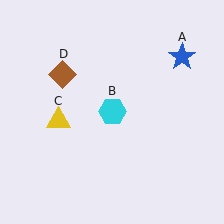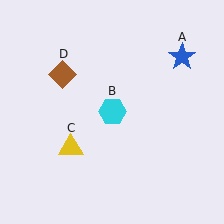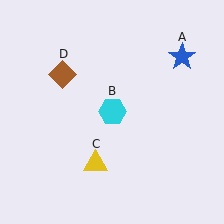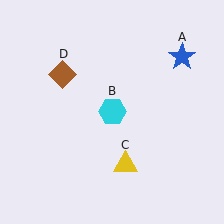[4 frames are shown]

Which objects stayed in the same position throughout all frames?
Blue star (object A) and cyan hexagon (object B) and brown diamond (object D) remained stationary.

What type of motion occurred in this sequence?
The yellow triangle (object C) rotated counterclockwise around the center of the scene.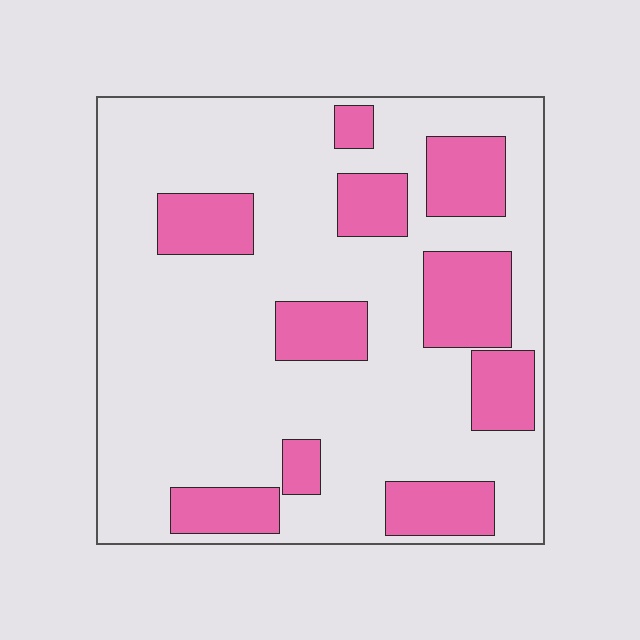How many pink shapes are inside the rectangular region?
10.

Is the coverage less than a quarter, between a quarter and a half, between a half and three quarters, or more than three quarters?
Between a quarter and a half.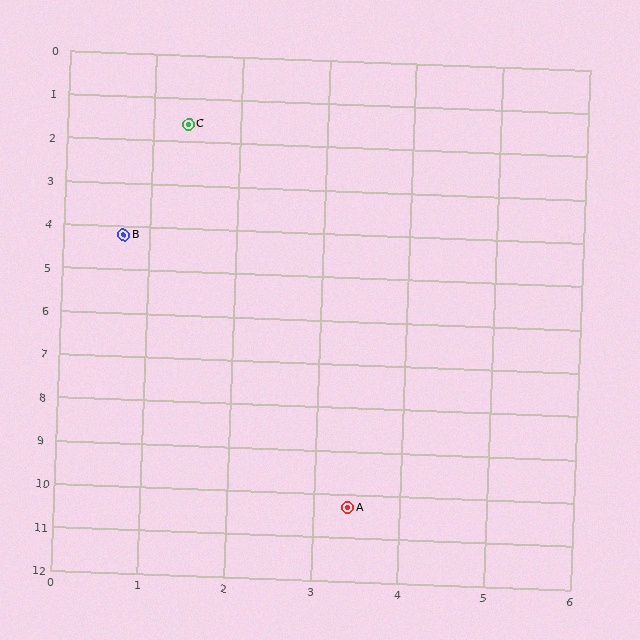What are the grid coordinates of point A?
Point A is at approximately (3.4, 10.3).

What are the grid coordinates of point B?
Point B is at approximately (0.7, 4.2).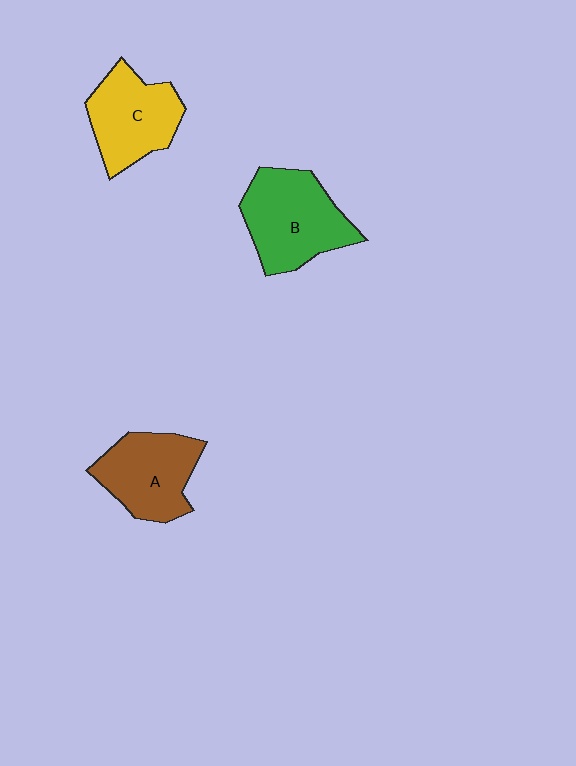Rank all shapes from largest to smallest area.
From largest to smallest: B (green), A (brown), C (yellow).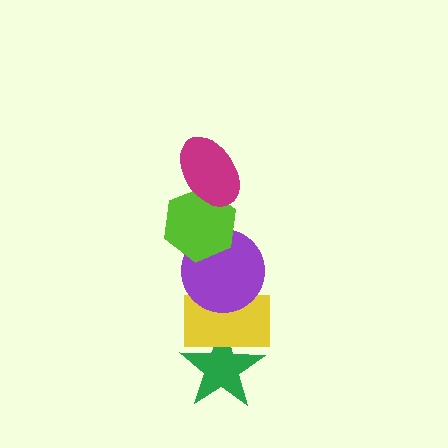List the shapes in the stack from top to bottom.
From top to bottom: the magenta ellipse, the lime hexagon, the purple circle, the yellow rectangle, the green star.